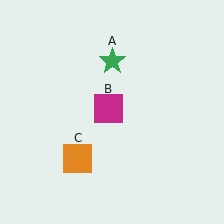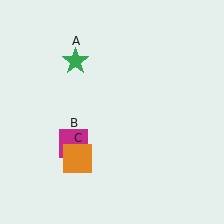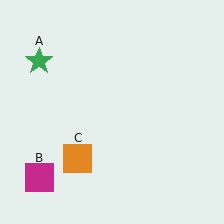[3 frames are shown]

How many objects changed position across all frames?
2 objects changed position: green star (object A), magenta square (object B).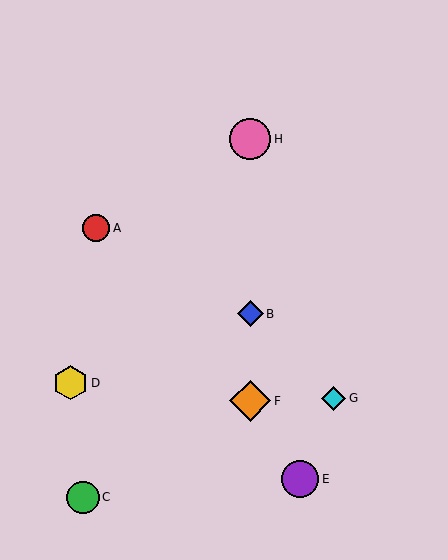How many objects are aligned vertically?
3 objects (B, F, H) are aligned vertically.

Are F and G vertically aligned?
No, F is at x≈250 and G is at x≈334.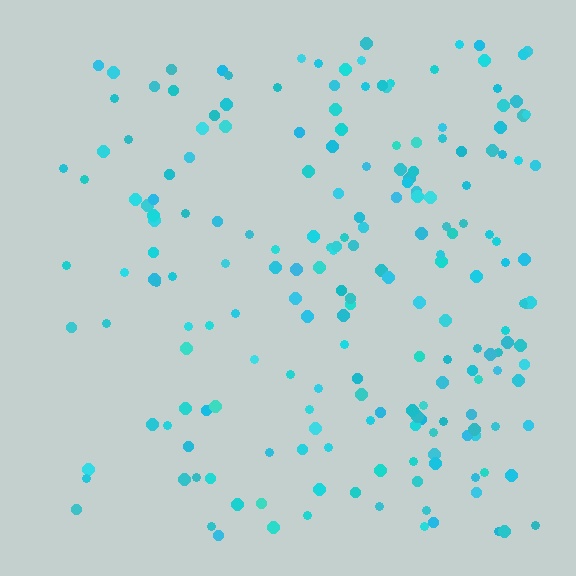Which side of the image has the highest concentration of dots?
The right.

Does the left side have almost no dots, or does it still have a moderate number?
Still a moderate number, just noticeably fewer than the right.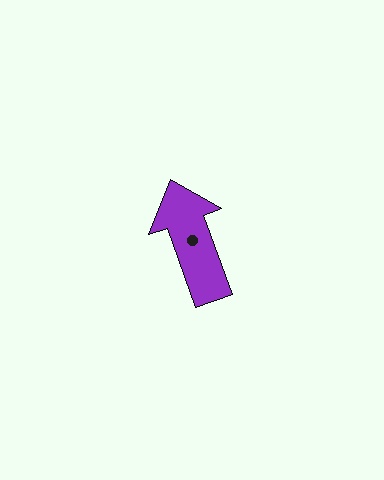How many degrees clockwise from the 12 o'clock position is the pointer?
Approximately 340 degrees.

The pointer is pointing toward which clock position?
Roughly 11 o'clock.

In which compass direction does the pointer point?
North.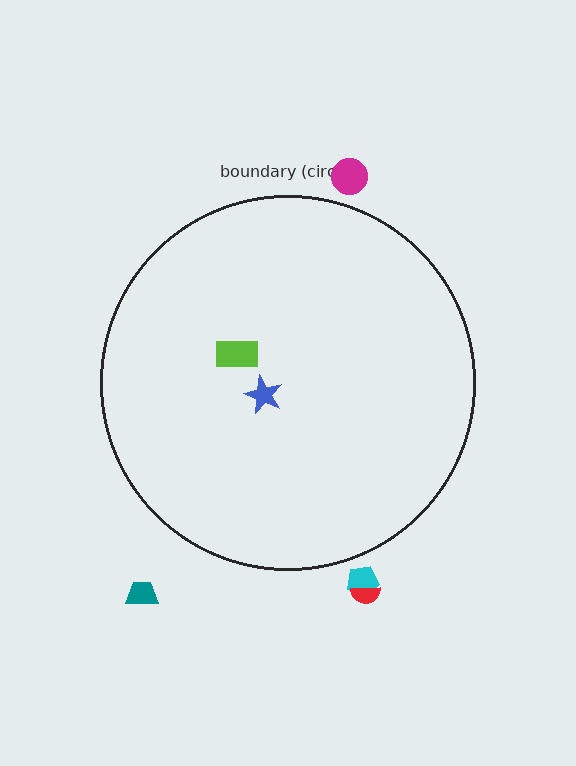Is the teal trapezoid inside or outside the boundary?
Outside.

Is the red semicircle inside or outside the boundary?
Outside.